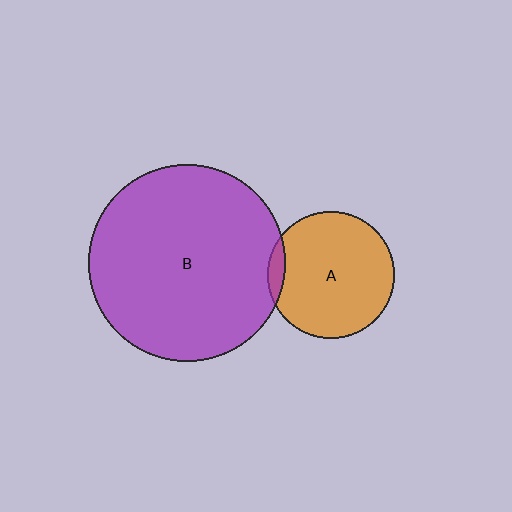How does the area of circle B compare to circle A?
Approximately 2.4 times.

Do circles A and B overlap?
Yes.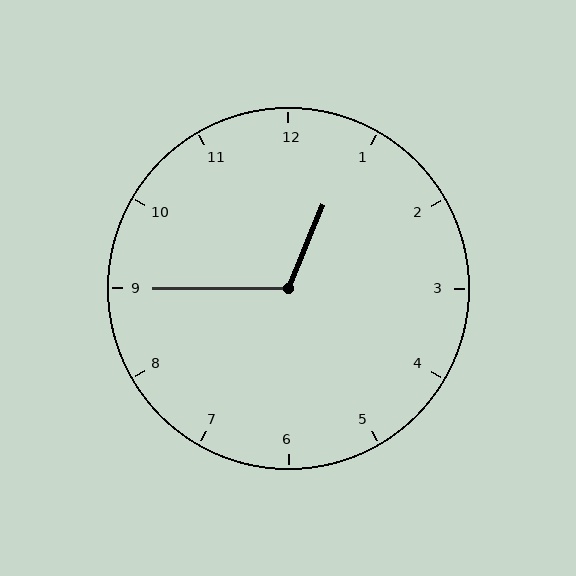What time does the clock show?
12:45.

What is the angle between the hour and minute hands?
Approximately 112 degrees.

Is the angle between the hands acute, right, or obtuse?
It is obtuse.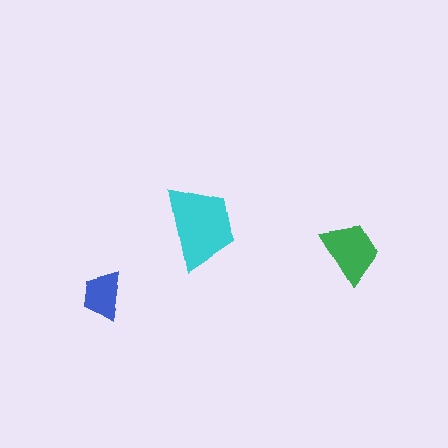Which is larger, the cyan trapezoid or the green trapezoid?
The cyan one.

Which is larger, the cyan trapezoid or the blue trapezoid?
The cyan one.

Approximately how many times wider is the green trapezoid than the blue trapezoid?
About 1.5 times wider.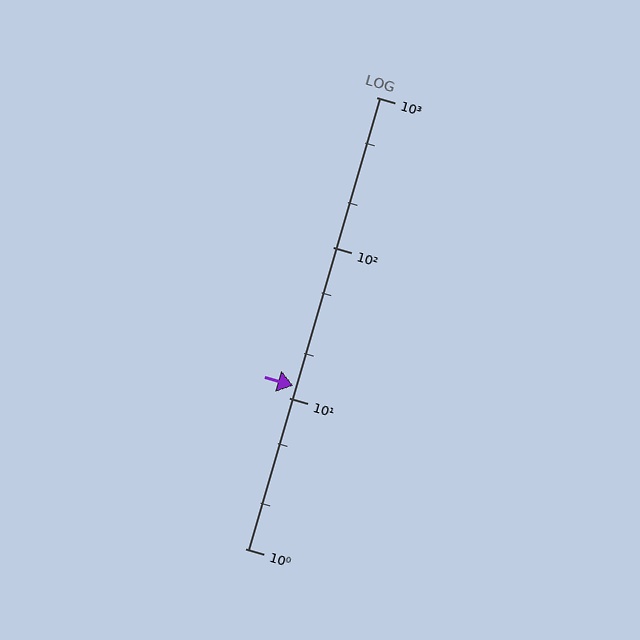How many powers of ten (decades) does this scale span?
The scale spans 3 decades, from 1 to 1000.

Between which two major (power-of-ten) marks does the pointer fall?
The pointer is between 10 and 100.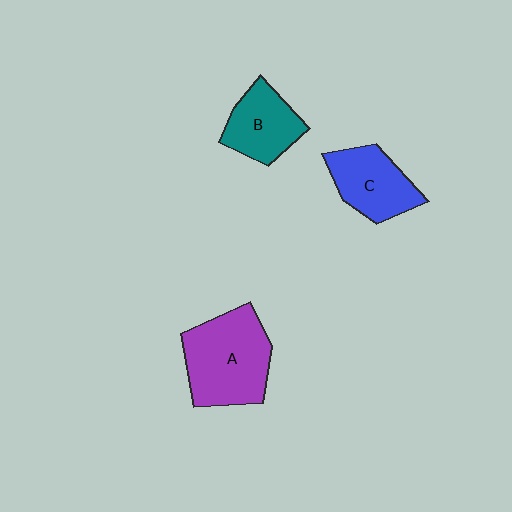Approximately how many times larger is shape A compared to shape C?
Approximately 1.5 times.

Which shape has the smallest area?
Shape B (teal).